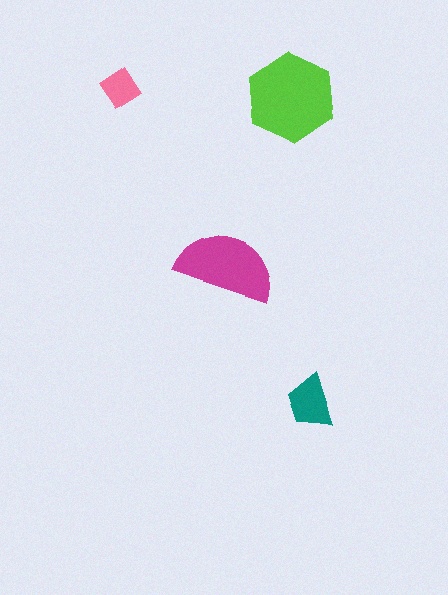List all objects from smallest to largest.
The pink diamond, the teal trapezoid, the magenta semicircle, the lime hexagon.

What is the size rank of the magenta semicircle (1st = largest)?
2nd.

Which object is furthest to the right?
The teal trapezoid is rightmost.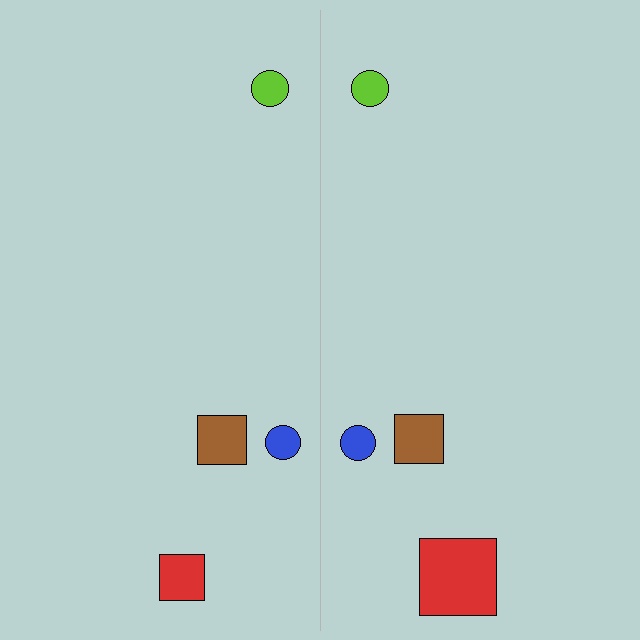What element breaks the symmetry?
The red square on the right side has a different size than its mirror counterpart.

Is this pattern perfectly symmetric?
No, the pattern is not perfectly symmetric. The red square on the right side has a different size than its mirror counterpart.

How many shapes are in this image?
There are 8 shapes in this image.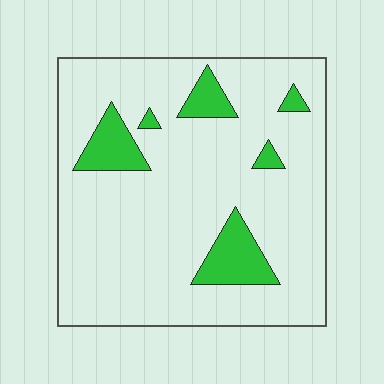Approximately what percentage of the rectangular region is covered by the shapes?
Approximately 15%.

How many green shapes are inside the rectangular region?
6.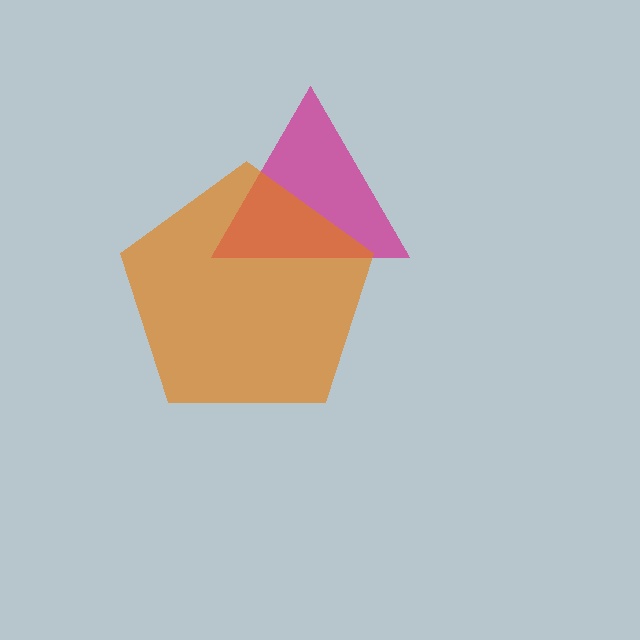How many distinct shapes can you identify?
There are 2 distinct shapes: a magenta triangle, an orange pentagon.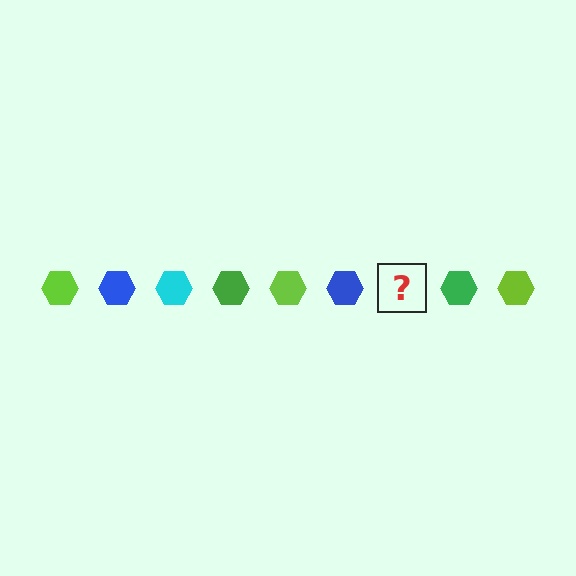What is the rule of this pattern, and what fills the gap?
The rule is that the pattern cycles through lime, blue, cyan, green hexagons. The gap should be filled with a cyan hexagon.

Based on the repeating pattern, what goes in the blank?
The blank should be a cyan hexagon.